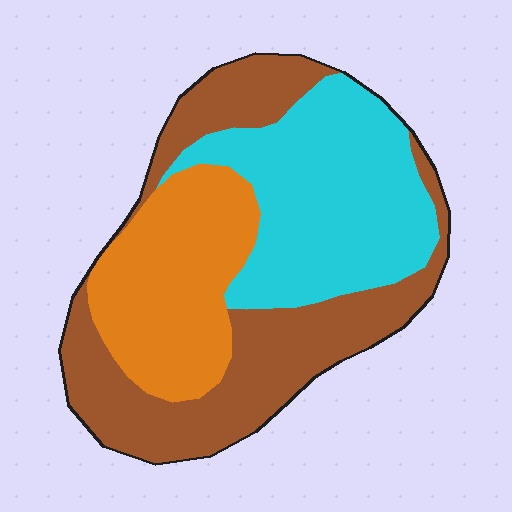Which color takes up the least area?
Orange, at roughly 25%.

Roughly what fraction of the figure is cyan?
Cyan covers about 35% of the figure.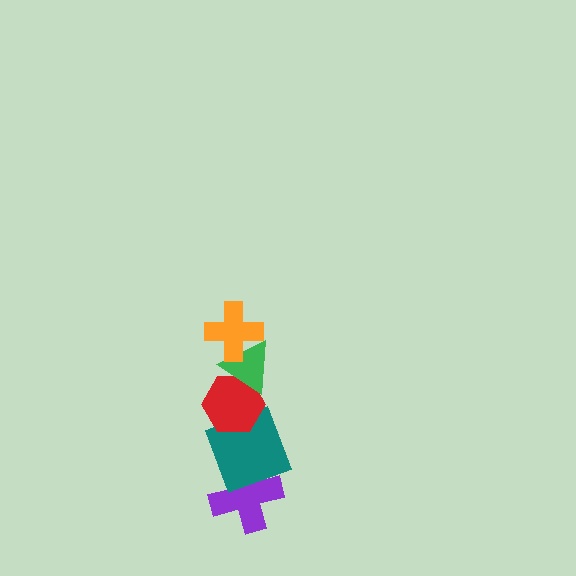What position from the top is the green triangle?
The green triangle is 2nd from the top.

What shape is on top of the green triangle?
The orange cross is on top of the green triangle.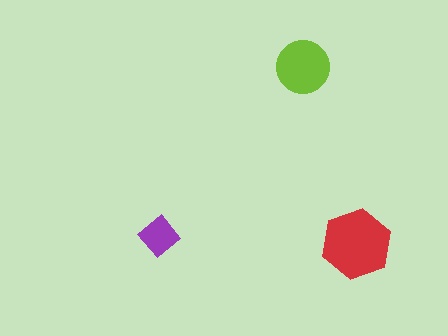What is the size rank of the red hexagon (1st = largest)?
1st.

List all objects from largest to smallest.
The red hexagon, the lime circle, the purple diamond.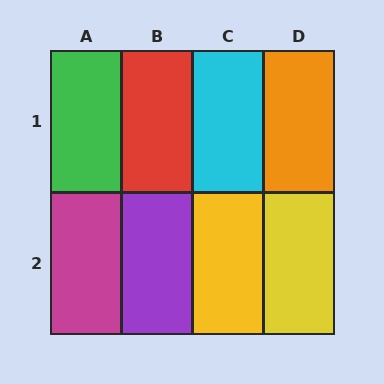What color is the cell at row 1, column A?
Green.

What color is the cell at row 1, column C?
Cyan.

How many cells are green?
1 cell is green.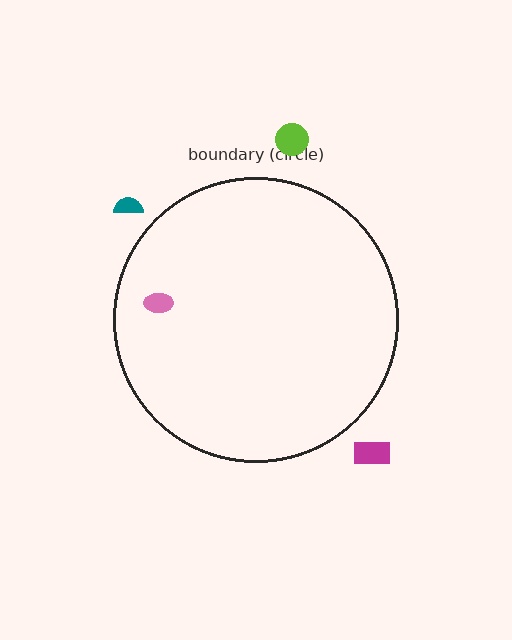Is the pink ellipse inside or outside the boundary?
Inside.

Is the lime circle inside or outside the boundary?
Outside.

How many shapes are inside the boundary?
1 inside, 3 outside.